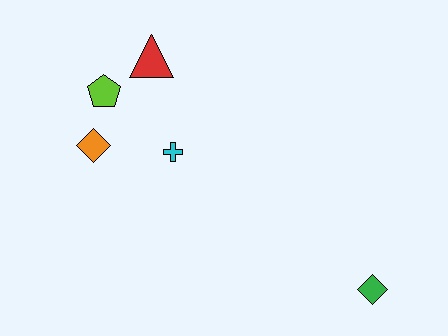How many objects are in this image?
There are 5 objects.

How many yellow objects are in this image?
There are no yellow objects.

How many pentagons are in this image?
There is 1 pentagon.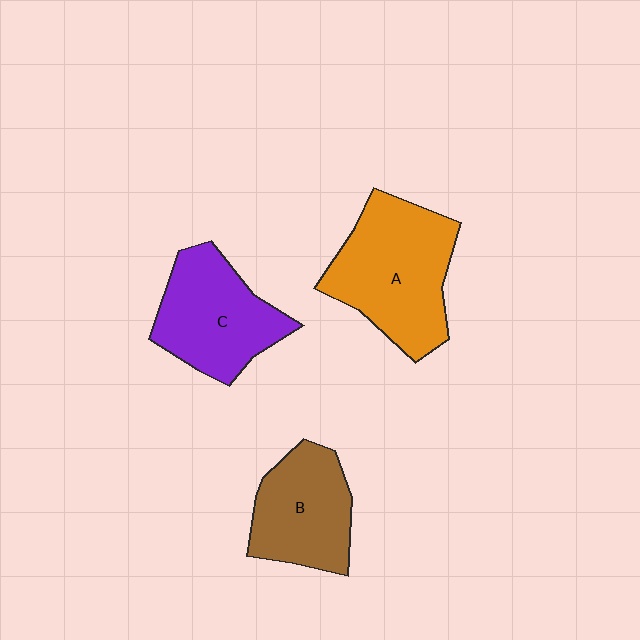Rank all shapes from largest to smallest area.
From largest to smallest: A (orange), C (purple), B (brown).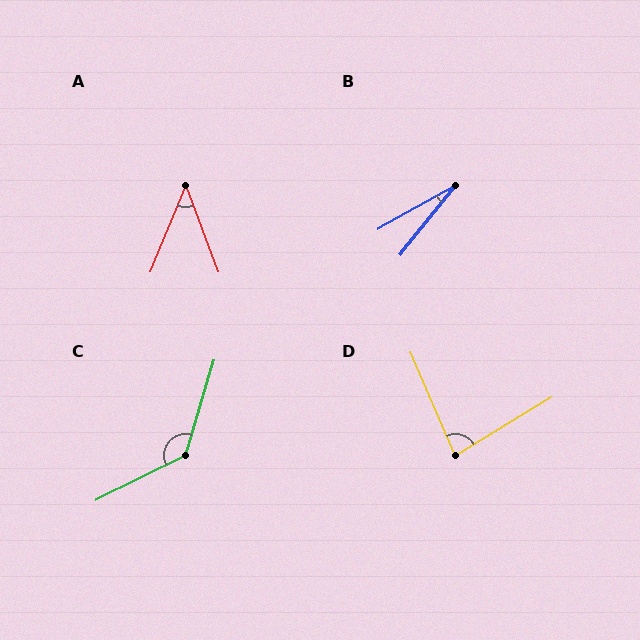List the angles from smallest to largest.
B (22°), A (43°), D (82°), C (133°).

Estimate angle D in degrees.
Approximately 82 degrees.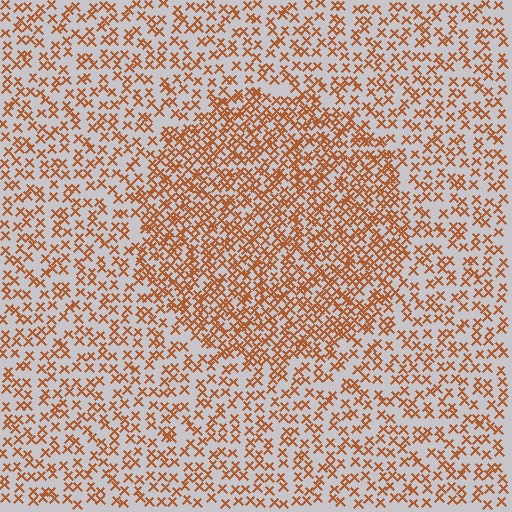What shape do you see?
I see a circle.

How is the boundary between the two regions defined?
The boundary is defined by a change in element density (approximately 1.9x ratio). All elements are the same color, size, and shape.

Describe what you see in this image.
The image contains small brown elements arranged at two different densities. A circle-shaped region is visible where the elements are more densely packed than the surrounding area.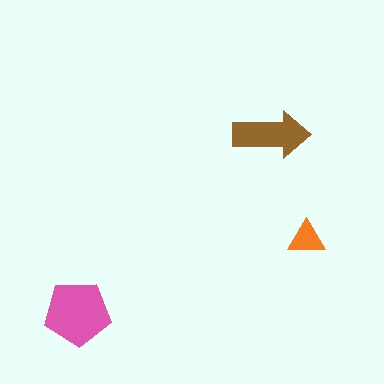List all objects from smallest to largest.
The orange triangle, the brown arrow, the pink pentagon.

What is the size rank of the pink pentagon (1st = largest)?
1st.